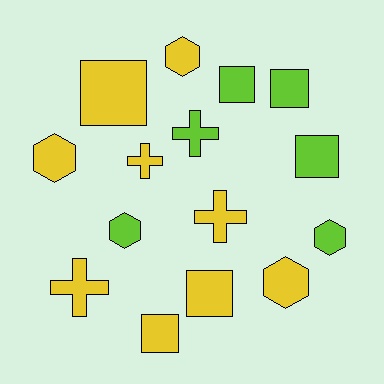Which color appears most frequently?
Yellow, with 9 objects.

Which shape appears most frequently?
Square, with 6 objects.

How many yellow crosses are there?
There are 3 yellow crosses.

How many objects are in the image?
There are 15 objects.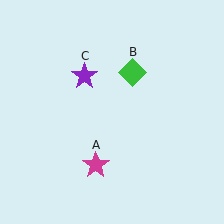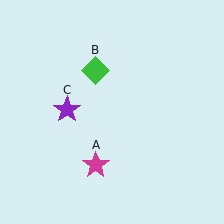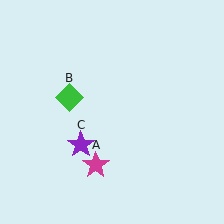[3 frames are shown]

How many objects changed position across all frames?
2 objects changed position: green diamond (object B), purple star (object C).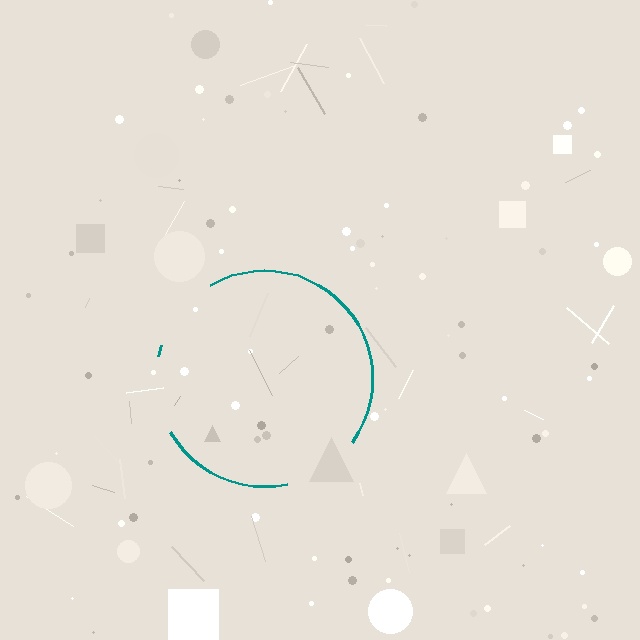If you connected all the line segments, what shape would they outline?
They would outline a circle.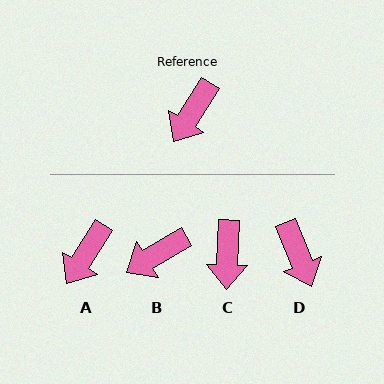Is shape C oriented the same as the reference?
No, it is off by about 31 degrees.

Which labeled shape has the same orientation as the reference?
A.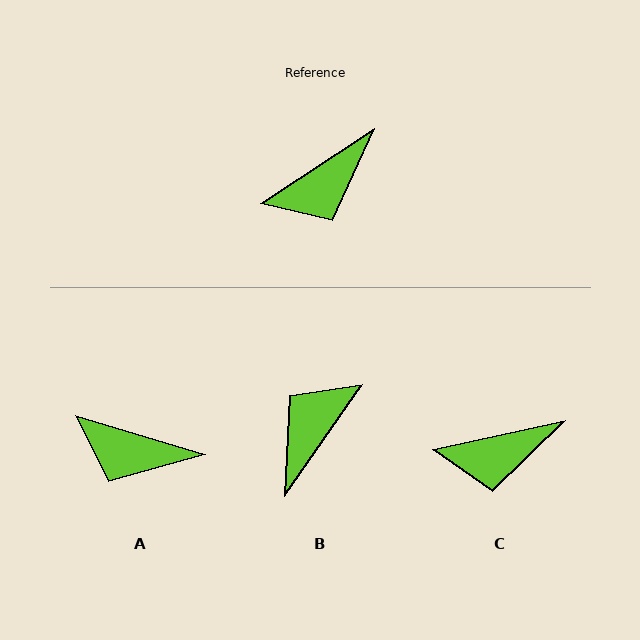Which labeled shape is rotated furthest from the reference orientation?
B, about 158 degrees away.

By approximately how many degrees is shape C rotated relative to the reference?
Approximately 21 degrees clockwise.